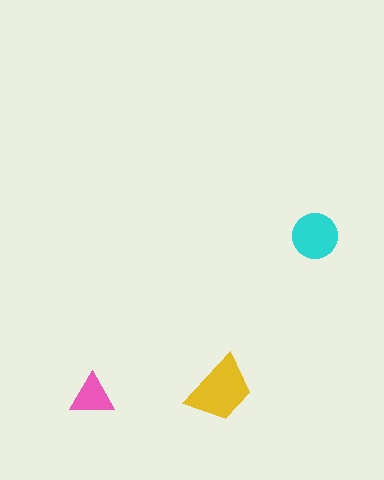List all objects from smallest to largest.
The pink triangle, the cyan circle, the yellow trapezoid.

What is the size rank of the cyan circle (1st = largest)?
2nd.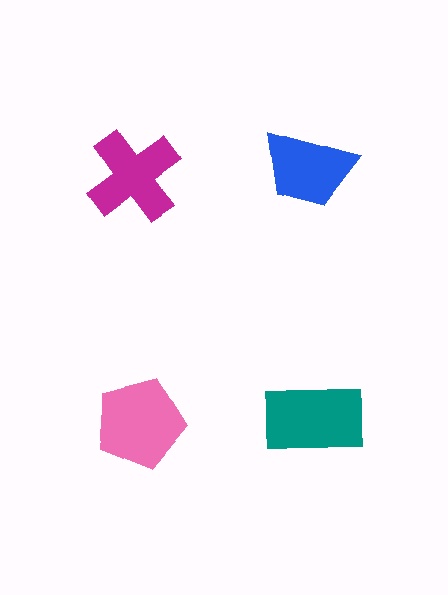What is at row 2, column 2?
A teal rectangle.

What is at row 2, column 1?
A pink pentagon.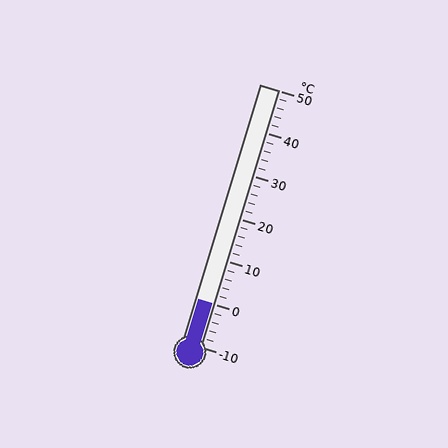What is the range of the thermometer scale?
The thermometer scale ranges from -10°C to 50°C.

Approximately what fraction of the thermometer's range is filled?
The thermometer is filled to approximately 15% of its range.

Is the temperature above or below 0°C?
The temperature is at 0°C.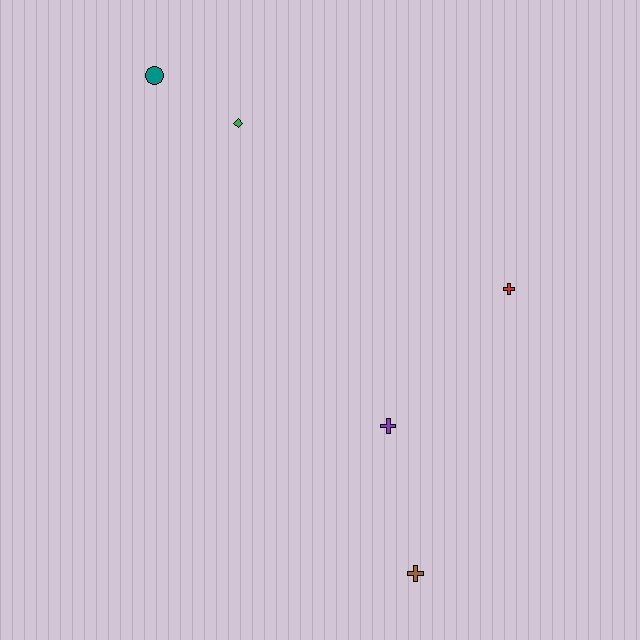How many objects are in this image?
There are 5 objects.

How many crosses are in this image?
There are 3 crosses.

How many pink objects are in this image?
There are no pink objects.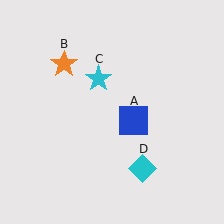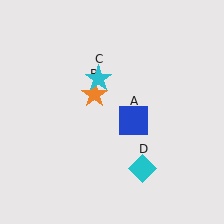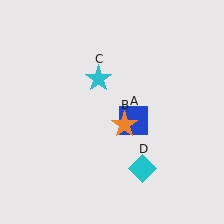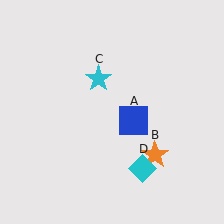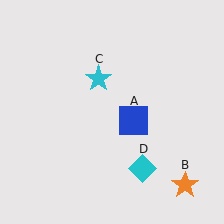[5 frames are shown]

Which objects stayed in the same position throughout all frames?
Blue square (object A) and cyan star (object C) and cyan diamond (object D) remained stationary.